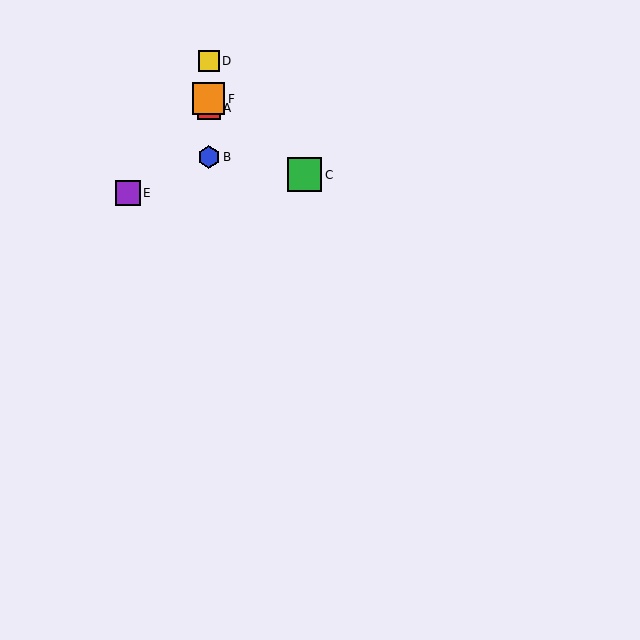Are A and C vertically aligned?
No, A is at x≈209 and C is at x≈304.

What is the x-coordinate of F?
Object F is at x≈209.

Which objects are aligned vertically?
Objects A, B, D, F are aligned vertically.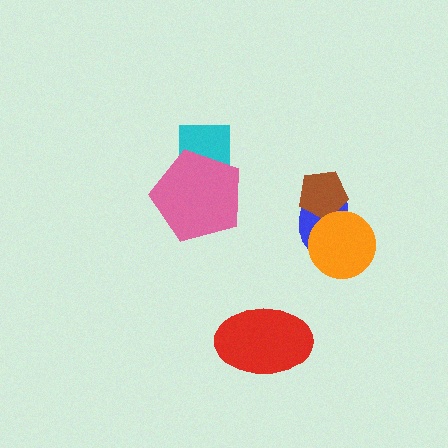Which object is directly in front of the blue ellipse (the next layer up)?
The brown pentagon is directly in front of the blue ellipse.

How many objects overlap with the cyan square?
1 object overlaps with the cyan square.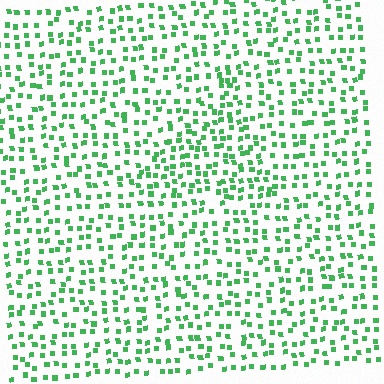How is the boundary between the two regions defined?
The boundary is defined by a change in element density (approximately 1.5x ratio). All elements are the same color, size, and shape.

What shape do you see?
I see a triangle.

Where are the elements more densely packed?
The elements are more densely packed inside the triangle boundary.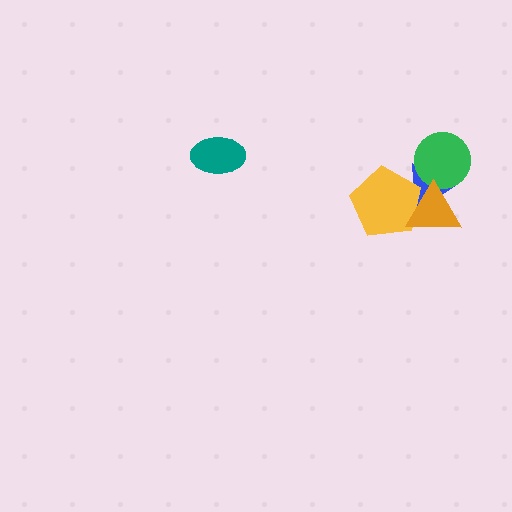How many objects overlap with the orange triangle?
3 objects overlap with the orange triangle.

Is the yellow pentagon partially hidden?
Yes, it is partially covered by another shape.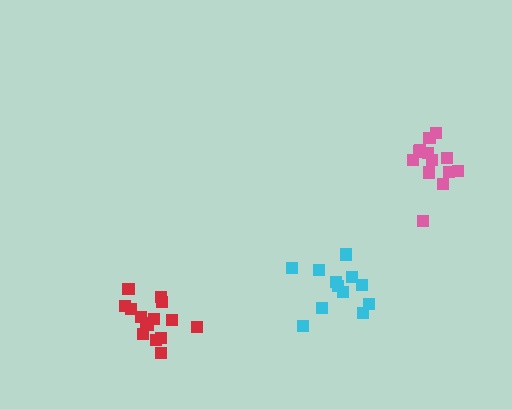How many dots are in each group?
Group 1: 13 dots, Group 2: 12 dots, Group 3: 15 dots (40 total).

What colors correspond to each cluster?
The clusters are colored: pink, cyan, red.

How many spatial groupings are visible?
There are 3 spatial groupings.